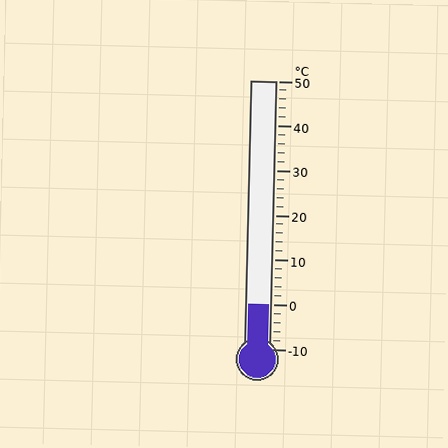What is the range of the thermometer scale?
The thermometer scale ranges from -10°C to 50°C.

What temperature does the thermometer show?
The thermometer shows approximately 0°C.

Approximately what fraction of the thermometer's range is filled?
The thermometer is filled to approximately 15% of its range.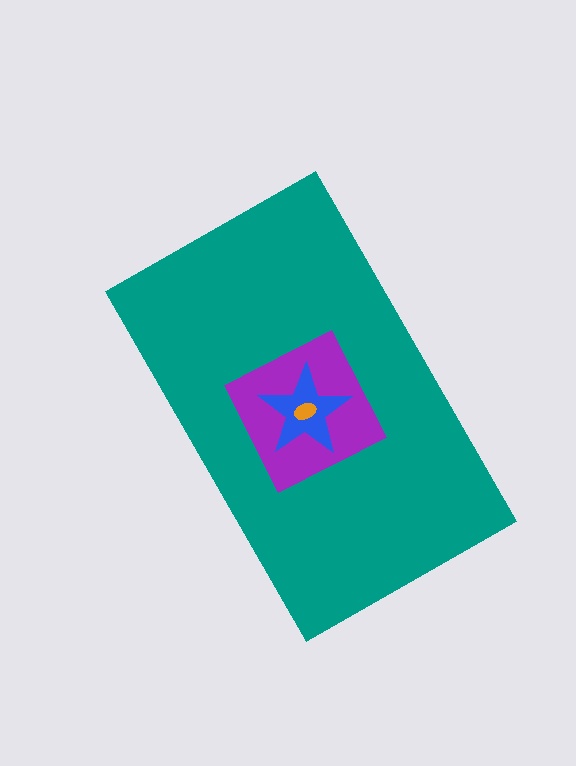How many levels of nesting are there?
4.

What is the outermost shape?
The teal rectangle.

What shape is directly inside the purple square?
The blue star.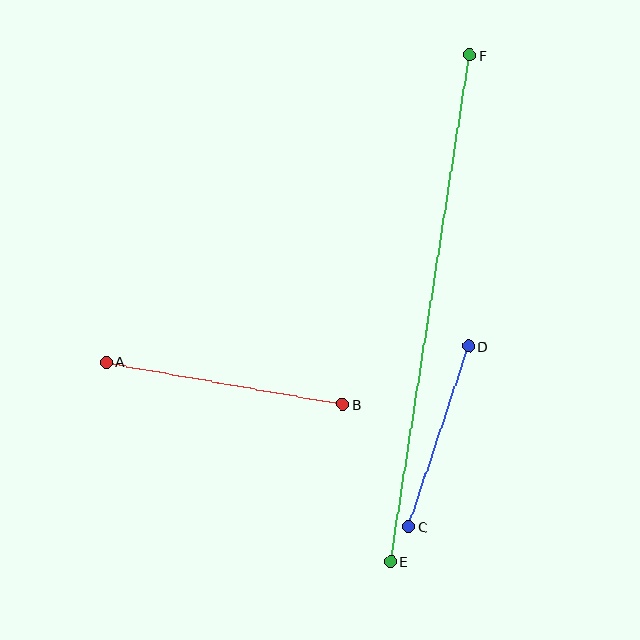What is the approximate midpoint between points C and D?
The midpoint is at approximately (439, 437) pixels.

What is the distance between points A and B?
The distance is approximately 241 pixels.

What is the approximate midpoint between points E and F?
The midpoint is at approximately (430, 308) pixels.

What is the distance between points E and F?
The distance is approximately 512 pixels.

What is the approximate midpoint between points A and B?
The midpoint is at approximately (225, 383) pixels.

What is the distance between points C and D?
The distance is approximately 190 pixels.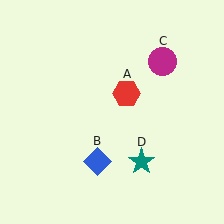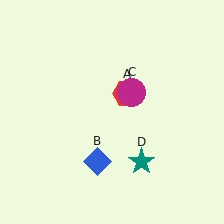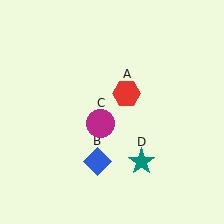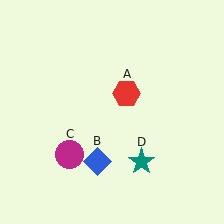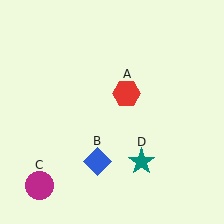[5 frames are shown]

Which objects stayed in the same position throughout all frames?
Red hexagon (object A) and blue diamond (object B) and teal star (object D) remained stationary.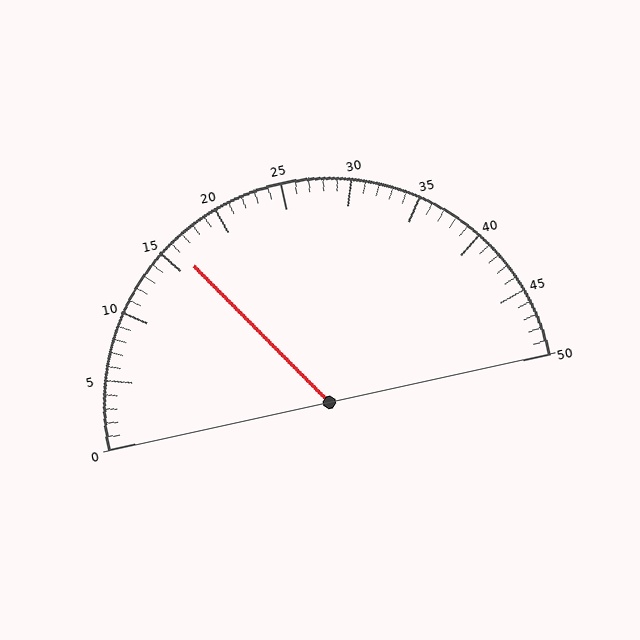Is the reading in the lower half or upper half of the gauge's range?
The reading is in the lower half of the range (0 to 50).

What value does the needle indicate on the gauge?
The needle indicates approximately 16.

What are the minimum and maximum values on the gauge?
The gauge ranges from 0 to 50.